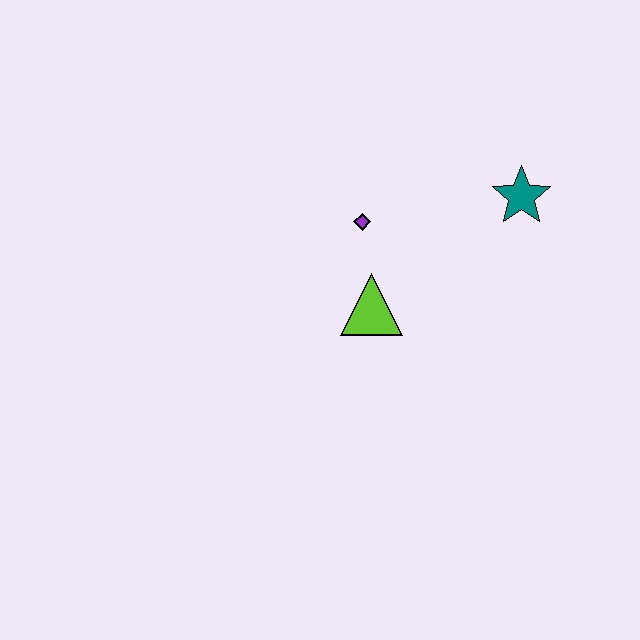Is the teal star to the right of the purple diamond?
Yes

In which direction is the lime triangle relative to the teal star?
The lime triangle is to the left of the teal star.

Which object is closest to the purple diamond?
The lime triangle is closest to the purple diamond.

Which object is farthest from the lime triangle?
The teal star is farthest from the lime triangle.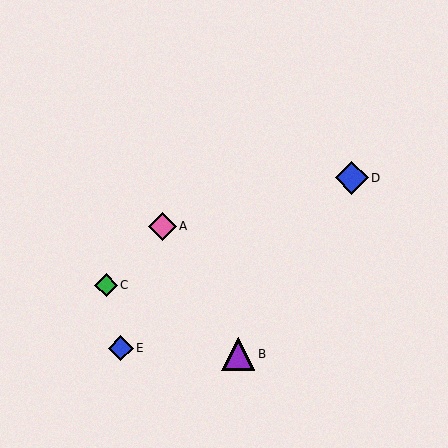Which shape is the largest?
The purple triangle (labeled B) is the largest.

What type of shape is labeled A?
Shape A is a pink diamond.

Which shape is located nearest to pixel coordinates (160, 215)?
The pink diamond (labeled A) at (162, 226) is nearest to that location.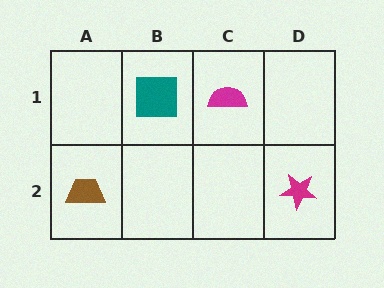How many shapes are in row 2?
2 shapes.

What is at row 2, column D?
A magenta star.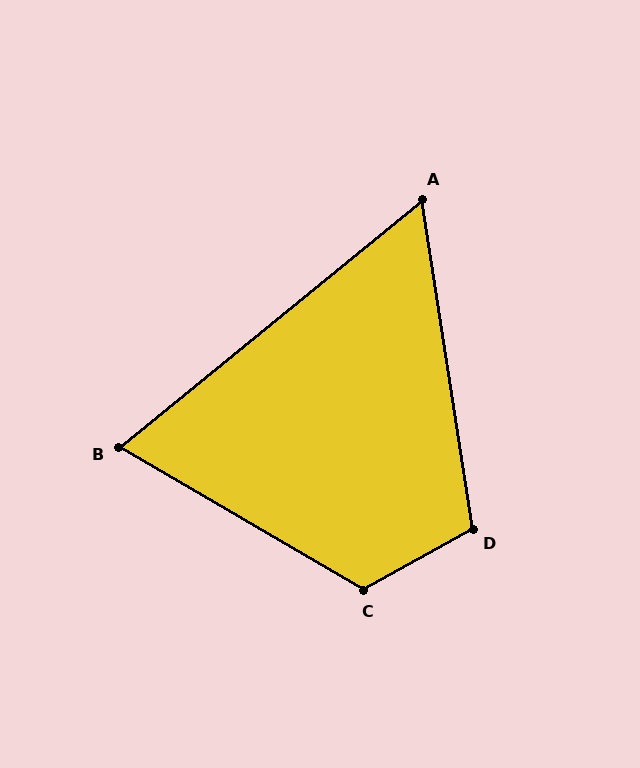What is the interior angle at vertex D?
Approximately 111 degrees (obtuse).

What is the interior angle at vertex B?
Approximately 69 degrees (acute).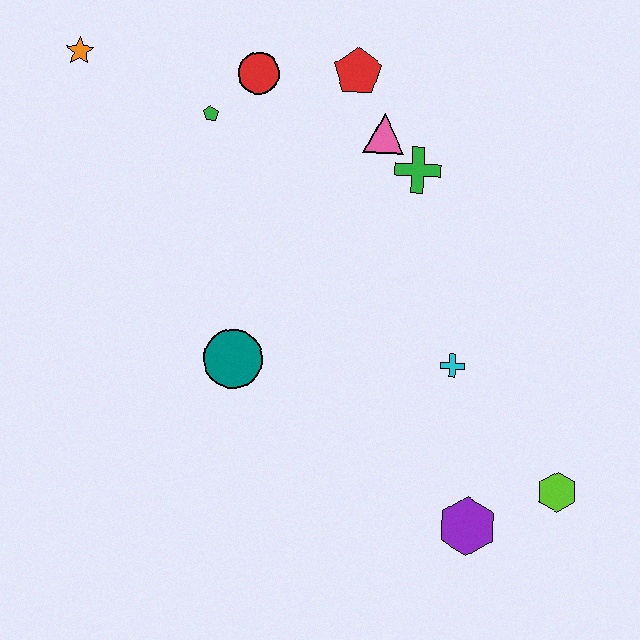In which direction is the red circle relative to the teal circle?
The red circle is above the teal circle.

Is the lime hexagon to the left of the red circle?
No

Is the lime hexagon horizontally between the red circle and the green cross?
No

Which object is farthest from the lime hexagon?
The orange star is farthest from the lime hexagon.